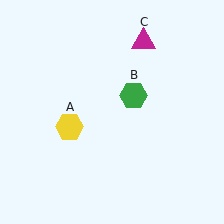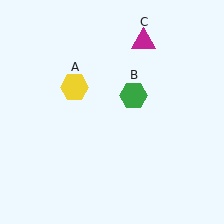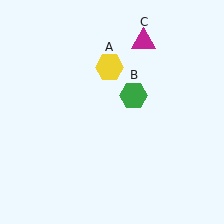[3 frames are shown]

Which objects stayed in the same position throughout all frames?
Green hexagon (object B) and magenta triangle (object C) remained stationary.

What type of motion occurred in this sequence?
The yellow hexagon (object A) rotated clockwise around the center of the scene.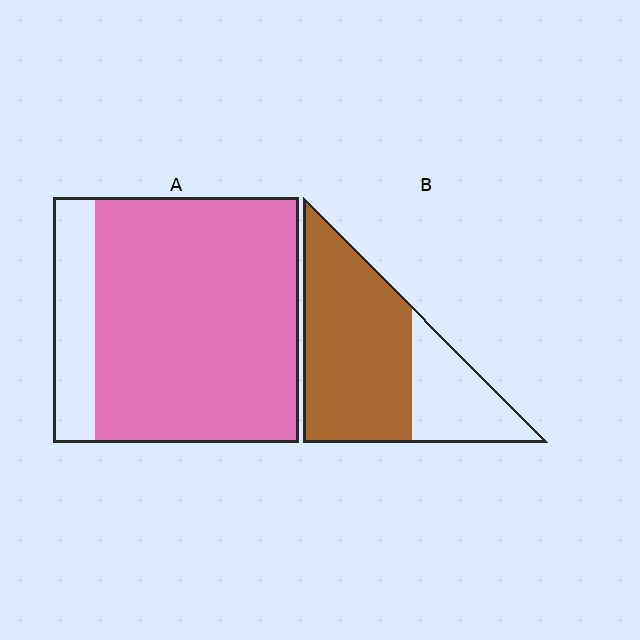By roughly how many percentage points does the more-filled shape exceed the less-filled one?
By roughly 15 percentage points (A over B).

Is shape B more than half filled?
Yes.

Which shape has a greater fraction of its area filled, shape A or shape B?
Shape A.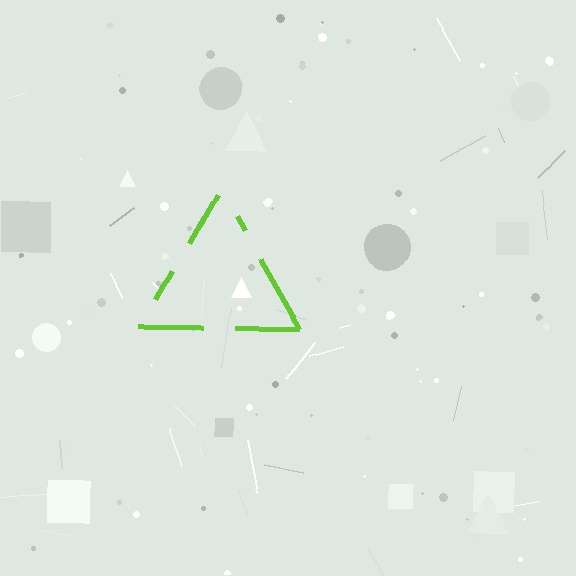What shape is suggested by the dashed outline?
The dashed outline suggests a triangle.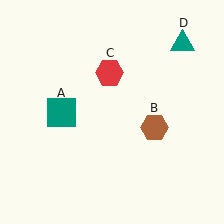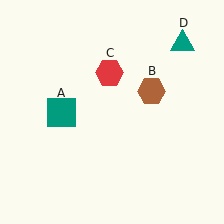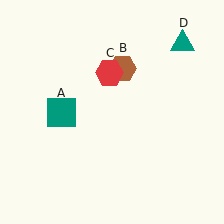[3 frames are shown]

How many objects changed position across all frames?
1 object changed position: brown hexagon (object B).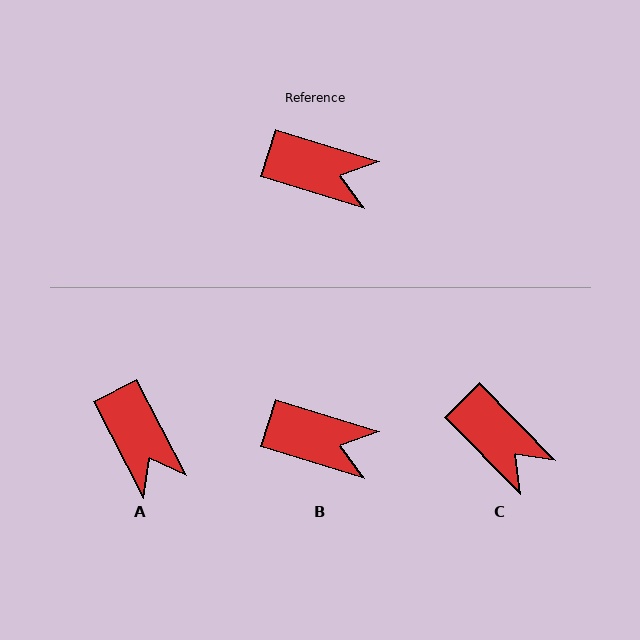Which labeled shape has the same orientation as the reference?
B.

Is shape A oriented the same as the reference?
No, it is off by about 46 degrees.